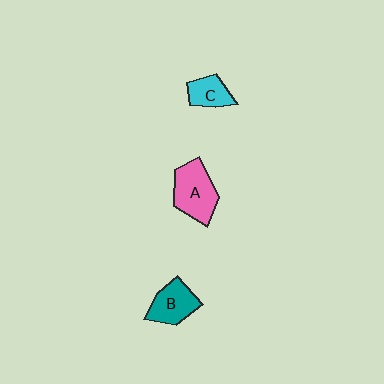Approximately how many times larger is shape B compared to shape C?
Approximately 1.4 times.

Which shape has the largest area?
Shape A (pink).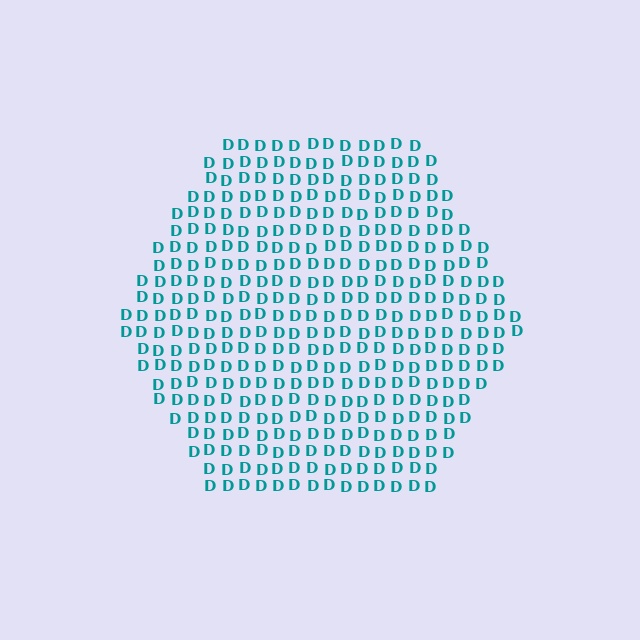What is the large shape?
The large shape is a hexagon.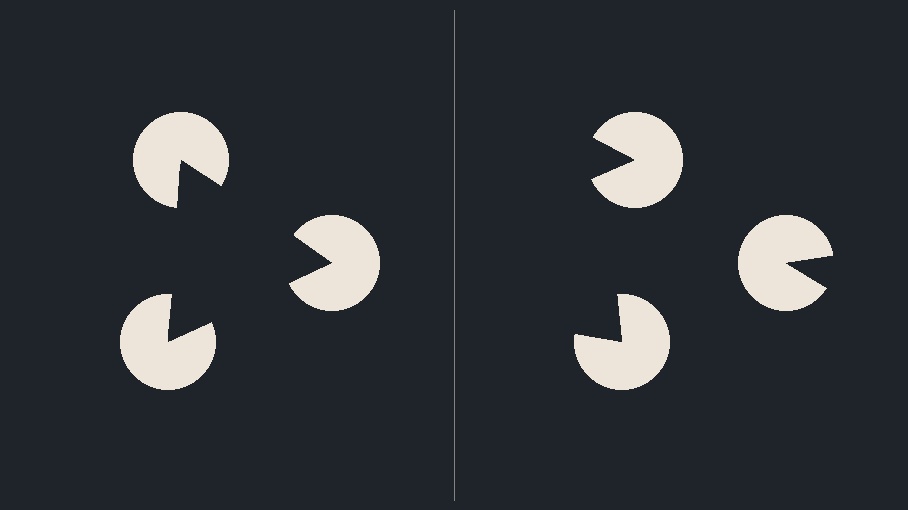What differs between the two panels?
The pac-man discs are positioned identically on both sides; only the wedge orientations differ. On the left they align to a triangle; on the right they are misaligned.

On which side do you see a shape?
An illusory triangle appears on the left side. On the right side the wedge cuts are rotated, so no coherent shape forms.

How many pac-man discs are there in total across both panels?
6 — 3 on each side.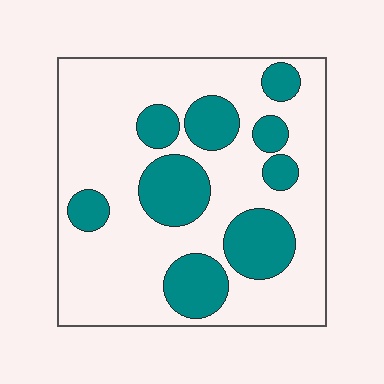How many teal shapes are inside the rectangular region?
9.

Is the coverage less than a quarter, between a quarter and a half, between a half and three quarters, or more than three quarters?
Between a quarter and a half.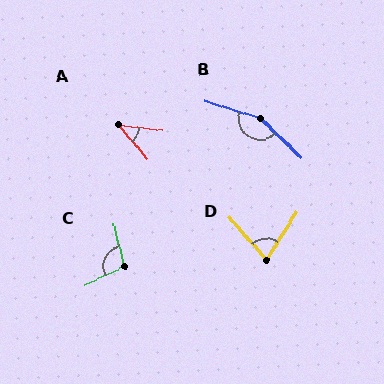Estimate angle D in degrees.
Approximately 74 degrees.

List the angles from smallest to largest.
A (42°), D (74°), C (103°), B (153°).